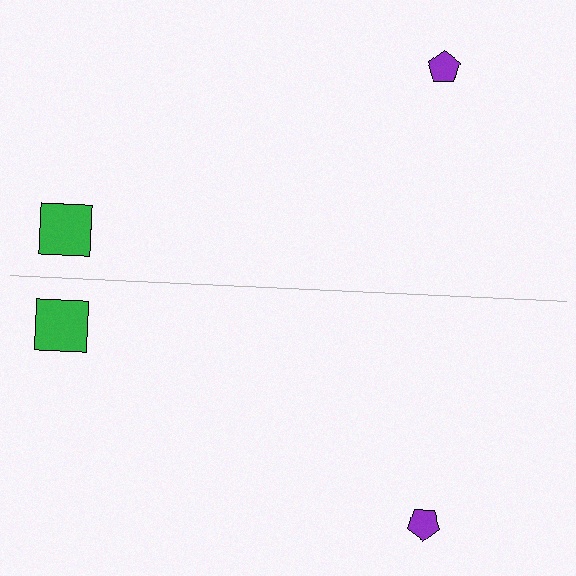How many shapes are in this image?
There are 4 shapes in this image.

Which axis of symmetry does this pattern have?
The pattern has a horizontal axis of symmetry running through the center of the image.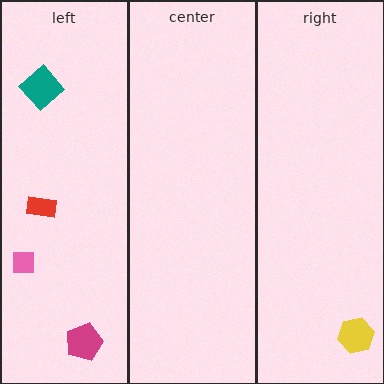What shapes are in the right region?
The yellow hexagon.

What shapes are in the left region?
The red rectangle, the magenta pentagon, the pink square, the teal diamond.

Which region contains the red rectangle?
The left region.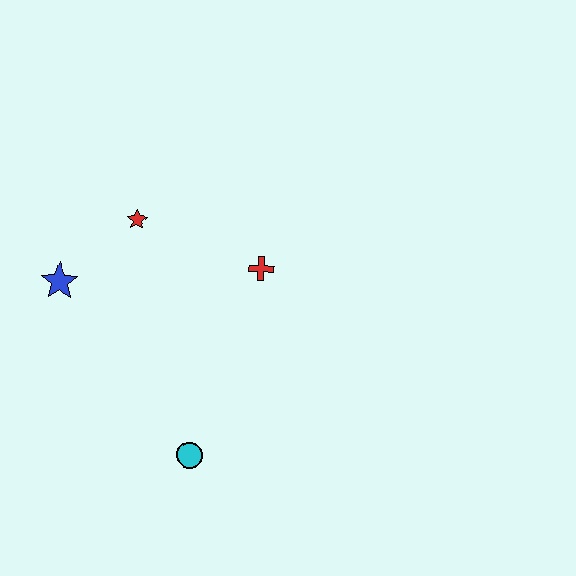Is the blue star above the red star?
No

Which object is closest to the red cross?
The red star is closest to the red cross.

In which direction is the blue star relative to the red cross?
The blue star is to the left of the red cross.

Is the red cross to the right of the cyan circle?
Yes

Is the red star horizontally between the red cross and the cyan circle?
No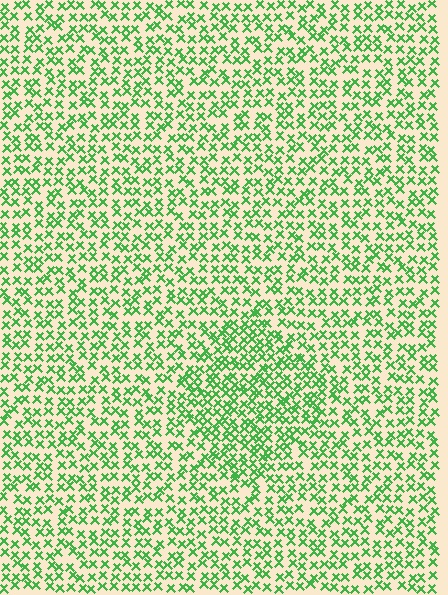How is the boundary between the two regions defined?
The boundary is defined by a change in element density (approximately 1.5x ratio). All elements are the same color, size, and shape.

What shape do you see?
I see a diamond.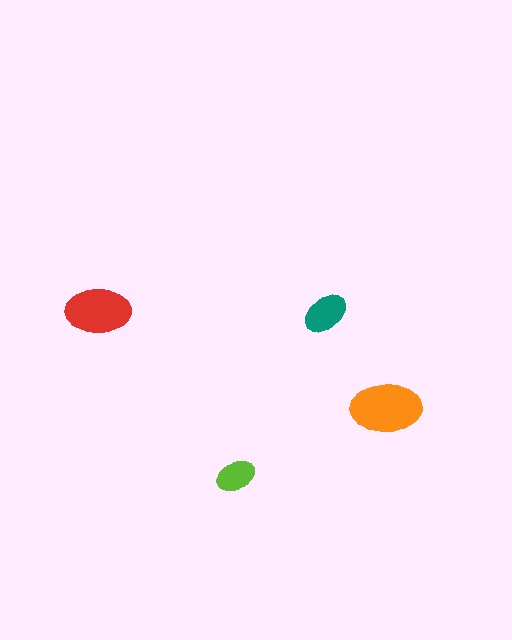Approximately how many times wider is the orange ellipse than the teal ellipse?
About 1.5 times wider.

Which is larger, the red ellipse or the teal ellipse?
The red one.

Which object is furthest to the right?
The orange ellipse is rightmost.